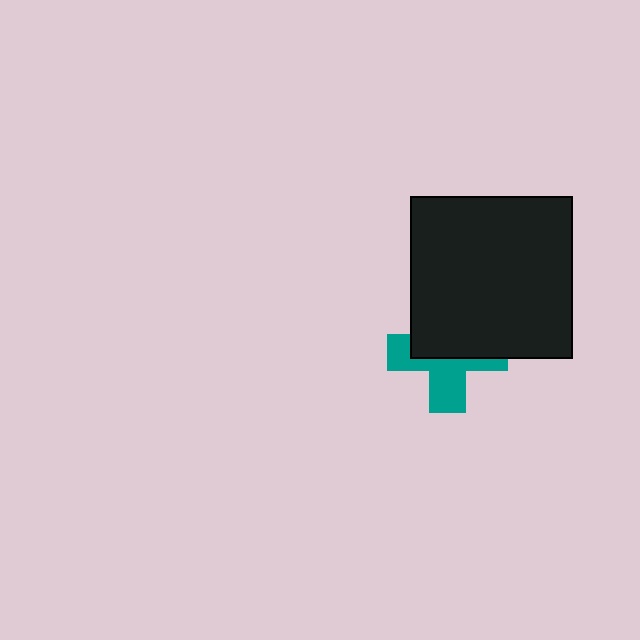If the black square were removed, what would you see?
You would see the complete teal cross.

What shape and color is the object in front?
The object in front is a black square.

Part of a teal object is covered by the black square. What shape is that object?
It is a cross.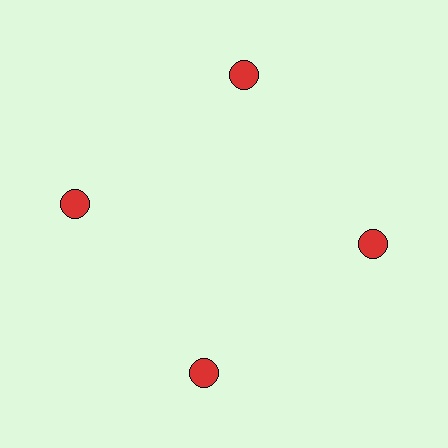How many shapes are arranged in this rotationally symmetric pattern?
There are 4 shapes, arranged in 4 groups of 1.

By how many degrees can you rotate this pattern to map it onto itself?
The pattern maps onto itself every 90 degrees of rotation.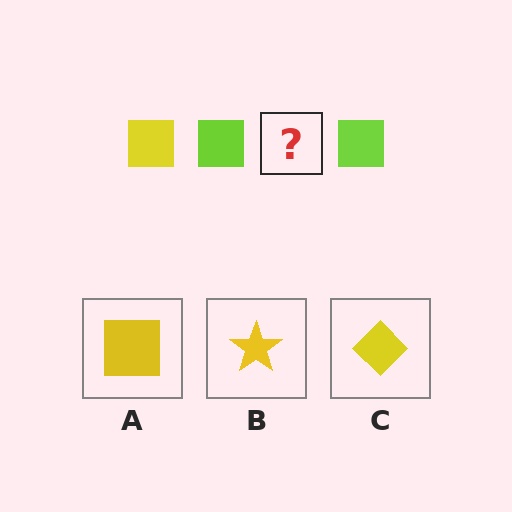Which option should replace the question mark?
Option A.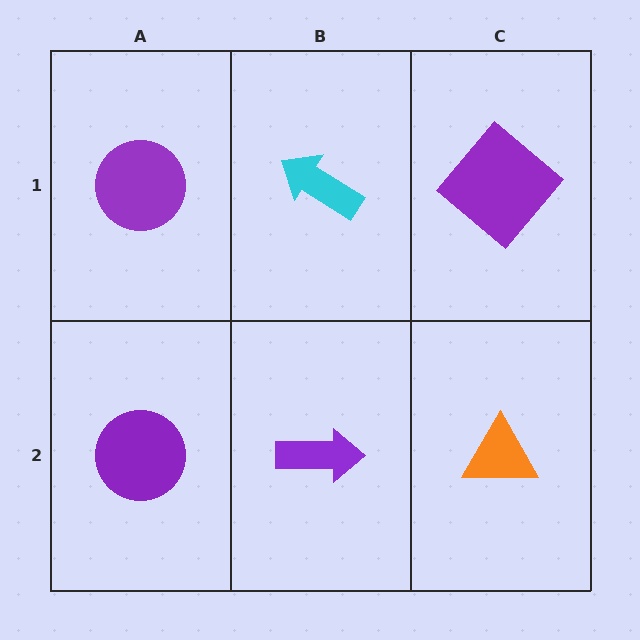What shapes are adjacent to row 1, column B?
A purple arrow (row 2, column B), a purple circle (row 1, column A), a purple diamond (row 1, column C).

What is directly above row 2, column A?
A purple circle.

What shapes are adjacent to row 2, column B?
A cyan arrow (row 1, column B), a purple circle (row 2, column A), an orange triangle (row 2, column C).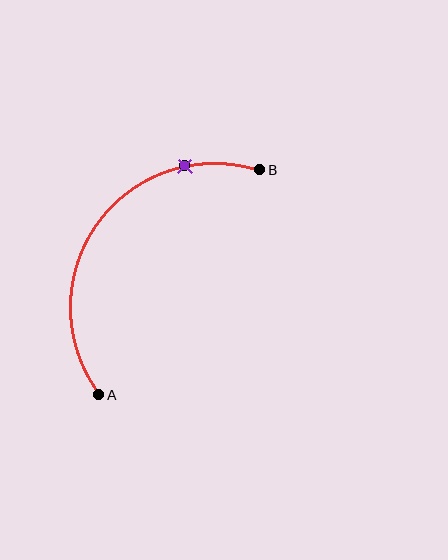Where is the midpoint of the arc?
The arc midpoint is the point on the curve farthest from the straight line joining A and B. It sits above and to the left of that line.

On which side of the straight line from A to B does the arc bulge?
The arc bulges above and to the left of the straight line connecting A and B.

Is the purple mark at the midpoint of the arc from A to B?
No. The purple mark lies on the arc but is closer to endpoint B. The arc midpoint would be at the point on the curve equidistant along the arc from both A and B.